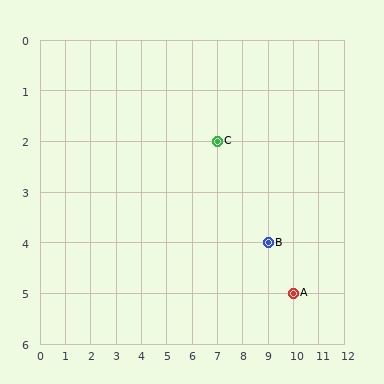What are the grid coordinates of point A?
Point A is at grid coordinates (10, 5).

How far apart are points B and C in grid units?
Points B and C are 2 columns and 2 rows apart (about 2.8 grid units diagonally).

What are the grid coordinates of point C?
Point C is at grid coordinates (7, 2).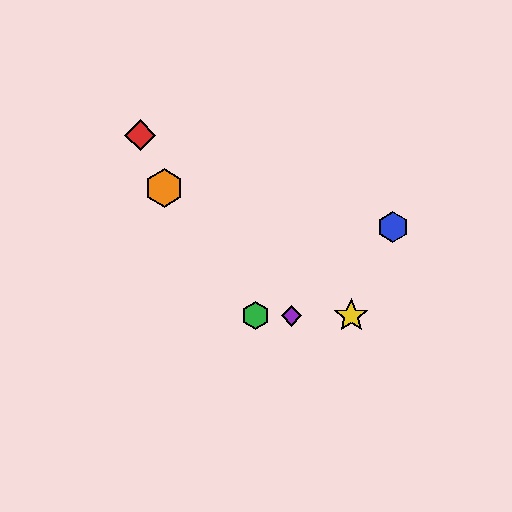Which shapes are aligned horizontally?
The green hexagon, the yellow star, the purple diamond are aligned horizontally.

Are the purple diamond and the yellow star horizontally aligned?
Yes, both are at y≈316.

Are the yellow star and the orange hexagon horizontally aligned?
No, the yellow star is at y≈316 and the orange hexagon is at y≈188.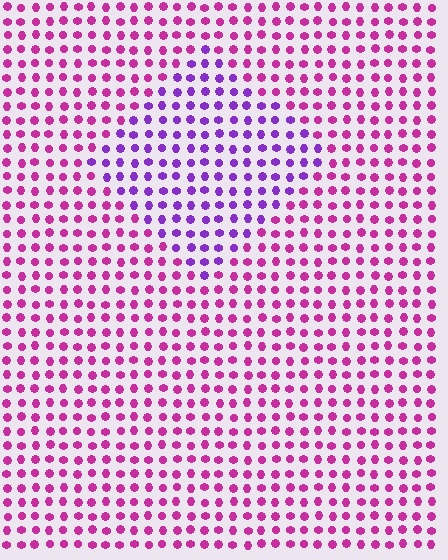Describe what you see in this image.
The image is filled with small magenta elements in a uniform arrangement. A diamond-shaped region is visible where the elements are tinted to a slightly different hue, forming a subtle color boundary.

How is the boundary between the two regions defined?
The boundary is defined purely by a slight shift in hue (about 42 degrees). Spacing, size, and orientation are identical on both sides.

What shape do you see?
I see a diamond.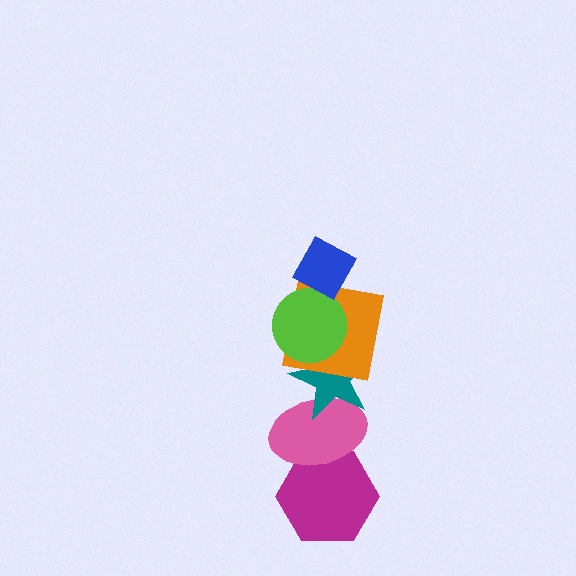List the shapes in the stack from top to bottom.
From top to bottom: the blue diamond, the lime circle, the orange square, the teal star, the pink ellipse, the magenta hexagon.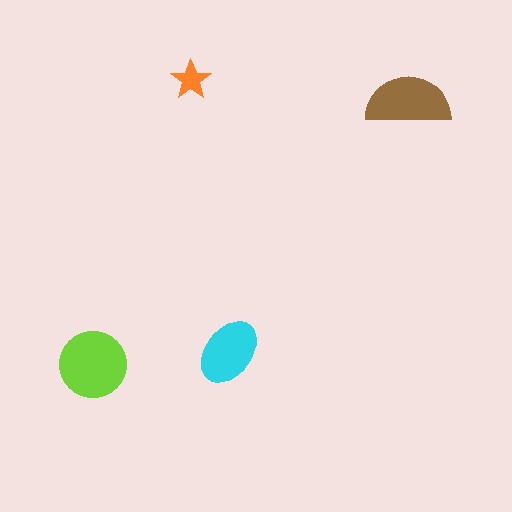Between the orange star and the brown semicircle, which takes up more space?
The brown semicircle.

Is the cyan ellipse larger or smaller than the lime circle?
Smaller.